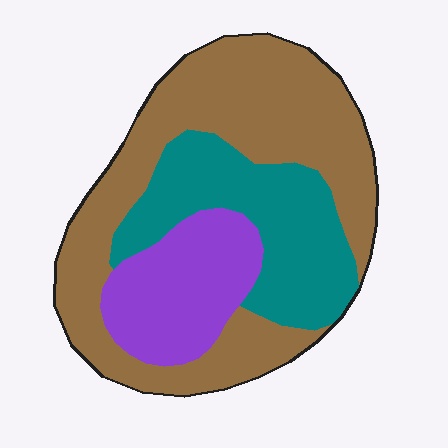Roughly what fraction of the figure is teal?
Teal takes up about one quarter (1/4) of the figure.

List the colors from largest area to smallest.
From largest to smallest: brown, teal, purple.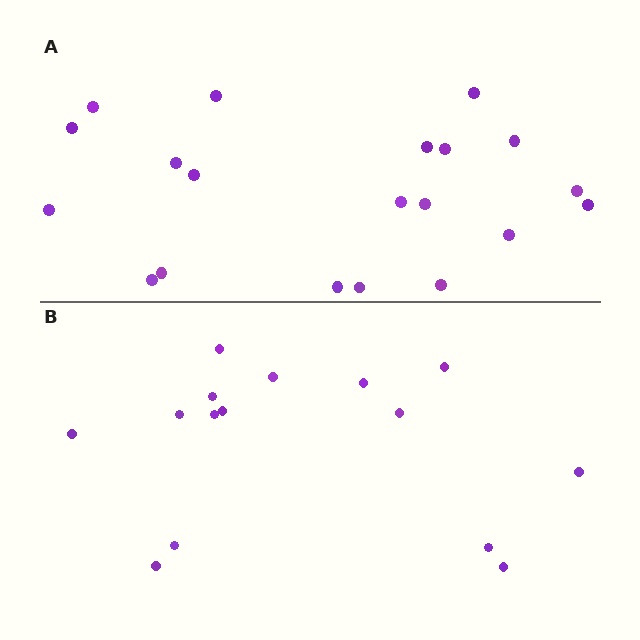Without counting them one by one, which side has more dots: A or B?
Region A (the top region) has more dots.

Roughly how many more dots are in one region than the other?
Region A has about 5 more dots than region B.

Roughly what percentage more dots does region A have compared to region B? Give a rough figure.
About 35% more.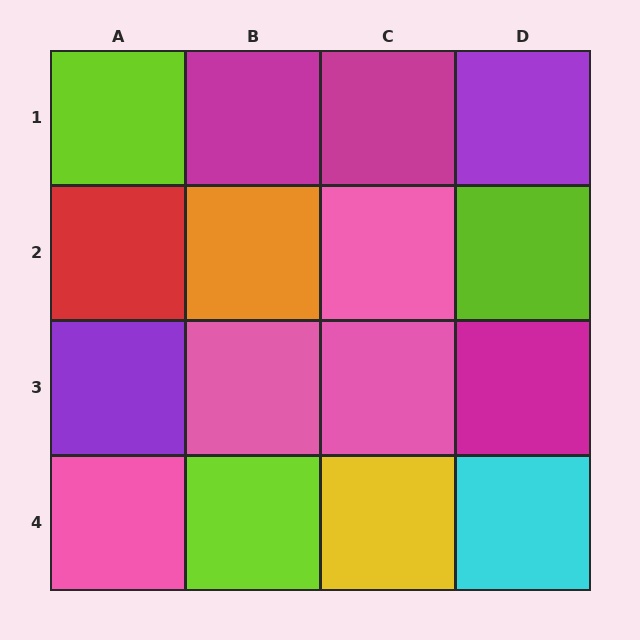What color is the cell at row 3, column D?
Magenta.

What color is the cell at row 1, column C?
Magenta.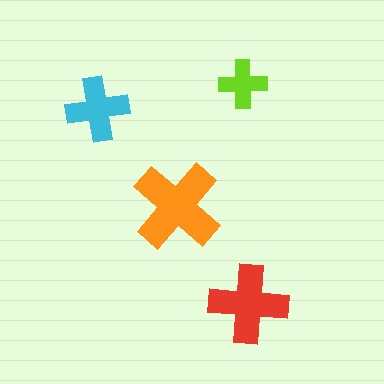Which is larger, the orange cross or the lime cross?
The orange one.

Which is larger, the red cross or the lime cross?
The red one.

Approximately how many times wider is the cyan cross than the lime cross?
About 1.5 times wider.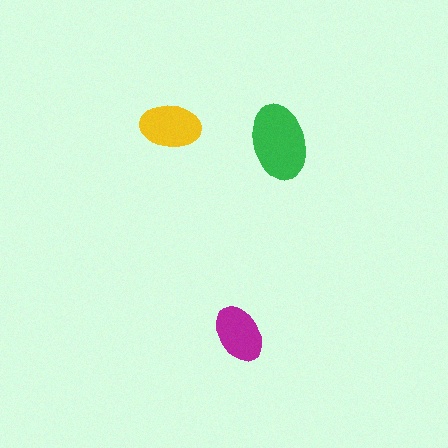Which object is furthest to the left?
The yellow ellipse is leftmost.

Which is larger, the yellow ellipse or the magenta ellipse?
The yellow one.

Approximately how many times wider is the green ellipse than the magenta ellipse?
About 1.5 times wider.